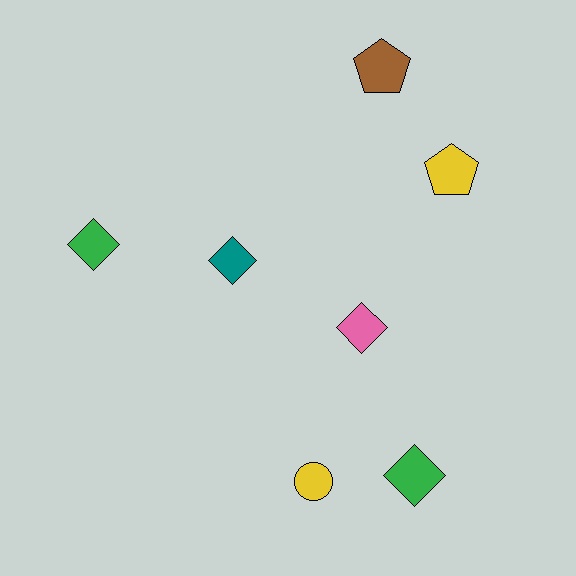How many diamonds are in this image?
There are 4 diamonds.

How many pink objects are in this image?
There is 1 pink object.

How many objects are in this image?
There are 7 objects.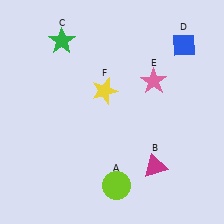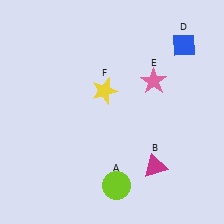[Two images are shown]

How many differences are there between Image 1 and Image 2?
There is 1 difference between the two images.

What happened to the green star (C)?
The green star (C) was removed in Image 2. It was in the top-left area of Image 1.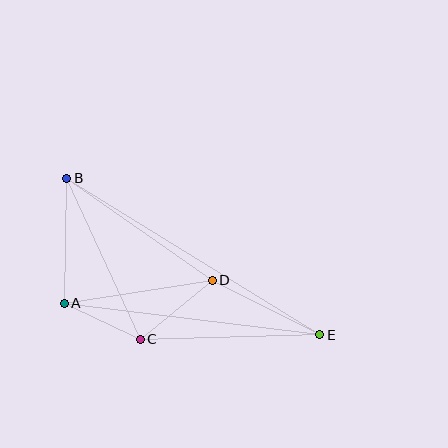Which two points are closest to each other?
Points A and C are closest to each other.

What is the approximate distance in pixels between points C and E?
The distance between C and E is approximately 180 pixels.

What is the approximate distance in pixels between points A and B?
The distance between A and B is approximately 125 pixels.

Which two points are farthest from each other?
Points B and E are farthest from each other.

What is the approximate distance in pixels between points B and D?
The distance between B and D is approximately 178 pixels.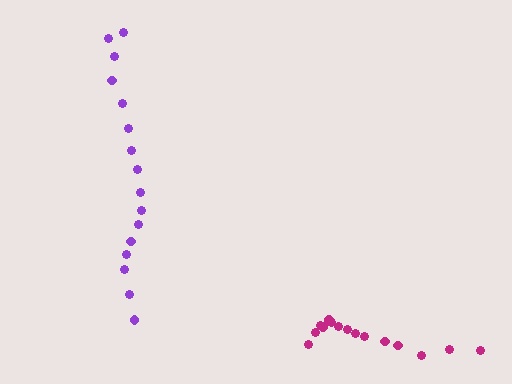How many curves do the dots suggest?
There are 2 distinct paths.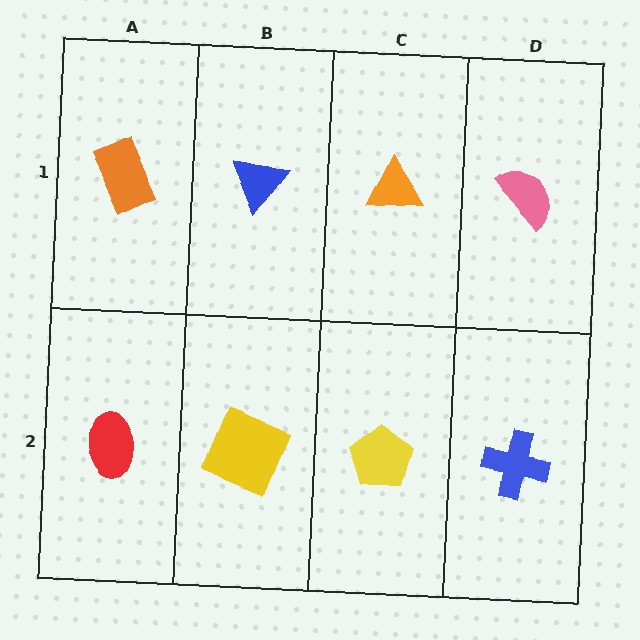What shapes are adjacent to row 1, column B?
A yellow square (row 2, column B), an orange rectangle (row 1, column A), an orange triangle (row 1, column C).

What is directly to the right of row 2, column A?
A yellow square.